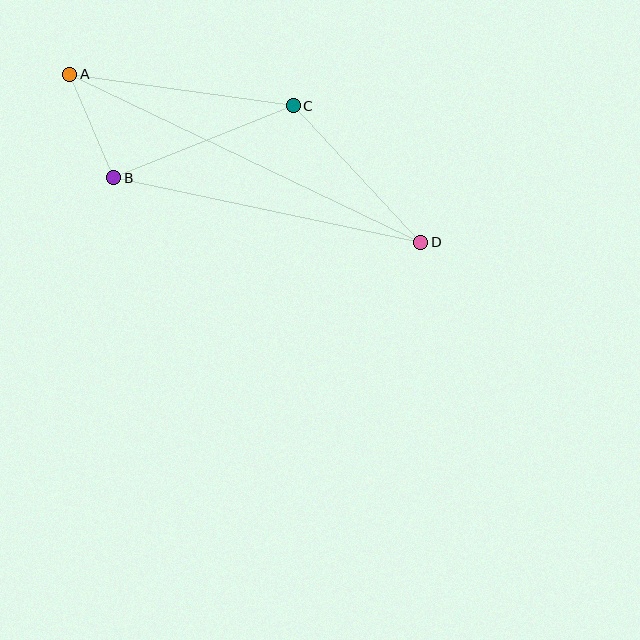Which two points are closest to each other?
Points A and B are closest to each other.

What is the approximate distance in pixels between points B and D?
The distance between B and D is approximately 314 pixels.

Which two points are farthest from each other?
Points A and D are farthest from each other.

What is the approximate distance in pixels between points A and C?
The distance between A and C is approximately 226 pixels.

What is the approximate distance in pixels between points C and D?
The distance between C and D is approximately 187 pixels.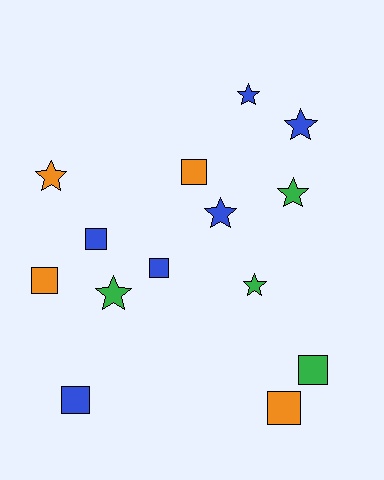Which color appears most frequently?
Blue, with 6 objects.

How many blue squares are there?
There are 3 blue squares.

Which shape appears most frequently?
Star, with 7 objects.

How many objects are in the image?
There are 14 objects.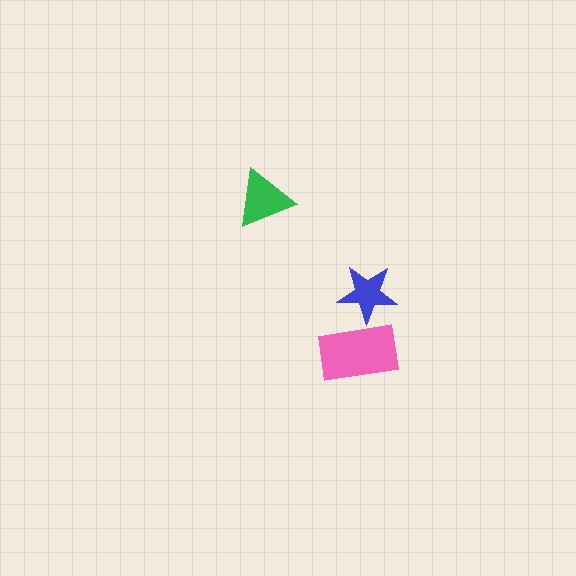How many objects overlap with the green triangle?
0 objects overlap with the green triangle.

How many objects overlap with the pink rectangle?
1 object overlaps with the pink rectangle.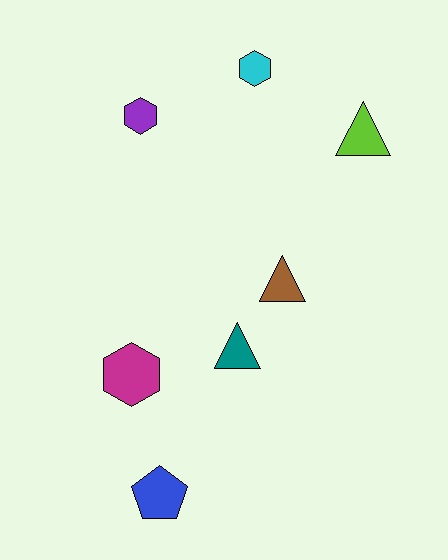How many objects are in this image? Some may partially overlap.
There are 7 objects.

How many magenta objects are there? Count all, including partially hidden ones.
There is 1 magenta object.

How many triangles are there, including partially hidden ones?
There are 3 triangles.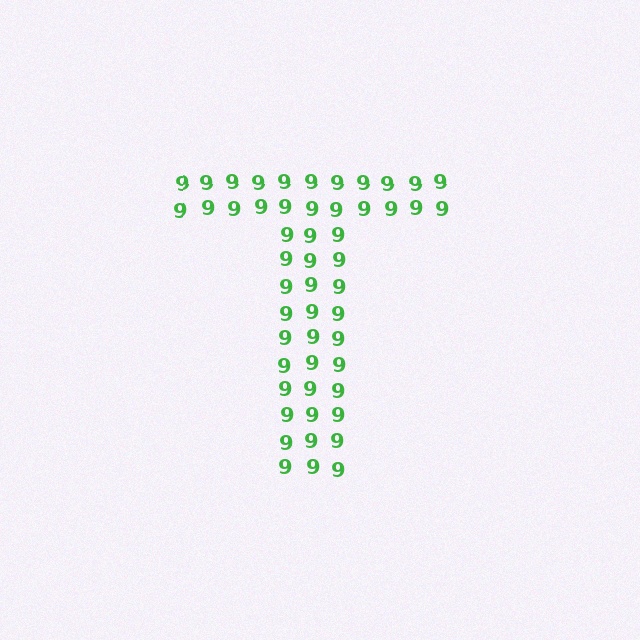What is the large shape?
The large shape is the letter T.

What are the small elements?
The small elements are digit 9's.